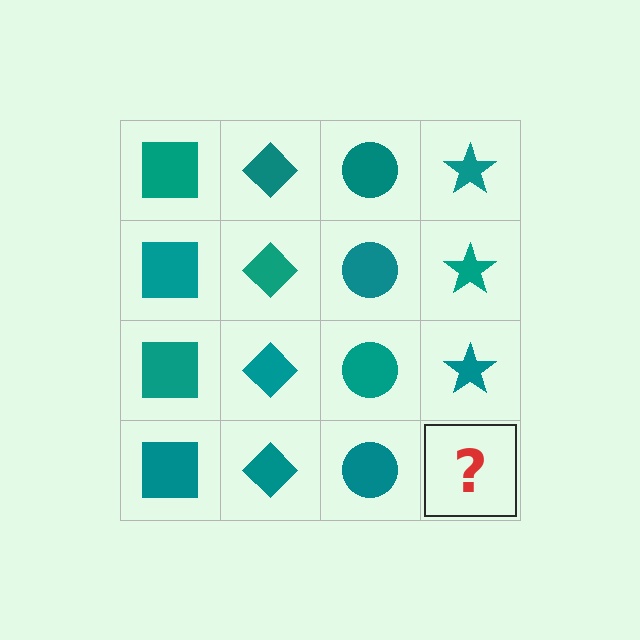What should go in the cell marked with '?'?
The missing cell should contain a teal star.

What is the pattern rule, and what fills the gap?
The rule is that each column has a consistent shape. The gap should be filled with a teal star.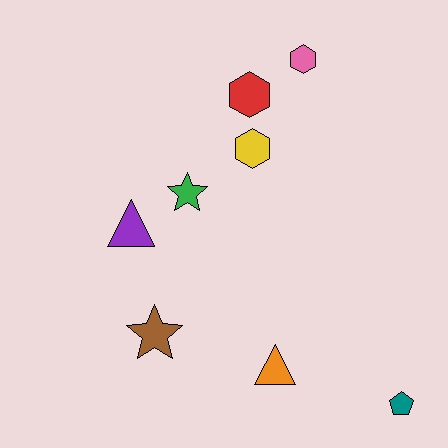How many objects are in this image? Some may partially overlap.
There are 8 objects.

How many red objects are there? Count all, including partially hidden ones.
There is 1 red object.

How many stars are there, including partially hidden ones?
There are 2 stars.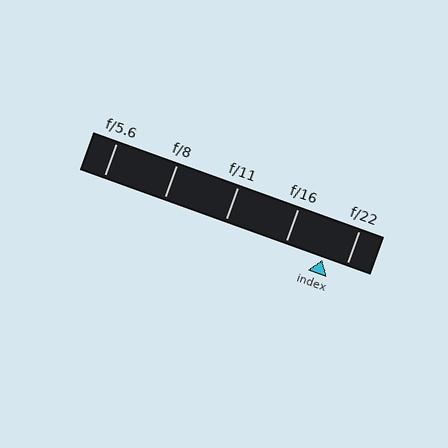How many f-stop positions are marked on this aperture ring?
There are 5 f-stop positions marked.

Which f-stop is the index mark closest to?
The index mark is closest to f/22.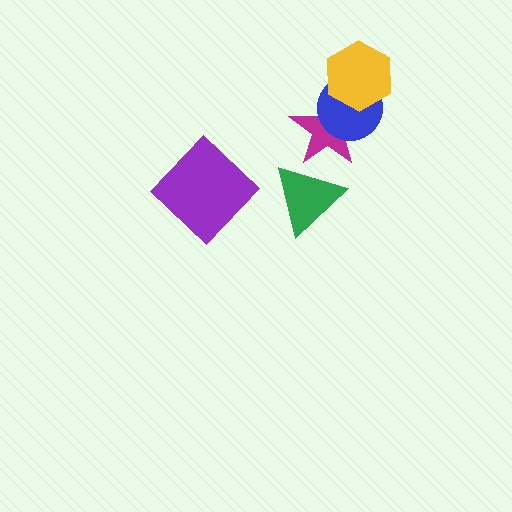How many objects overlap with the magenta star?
3 objects overlap with the magenta star.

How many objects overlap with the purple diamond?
0 objects overlap with the purple diamond.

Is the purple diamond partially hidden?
No, no other shape covers it.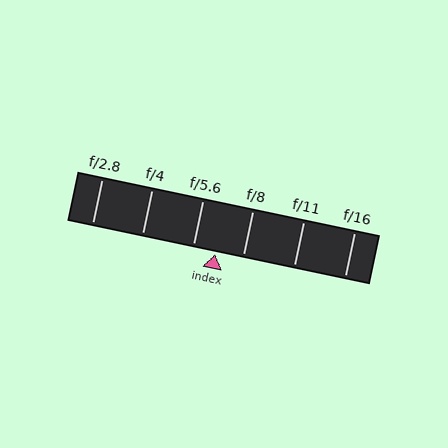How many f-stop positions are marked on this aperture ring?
There are 6 f-stop positions marked.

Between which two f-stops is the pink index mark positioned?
The index mark is between f/5.6 and f/8.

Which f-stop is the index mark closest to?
The index mark is closest to f/5.6.